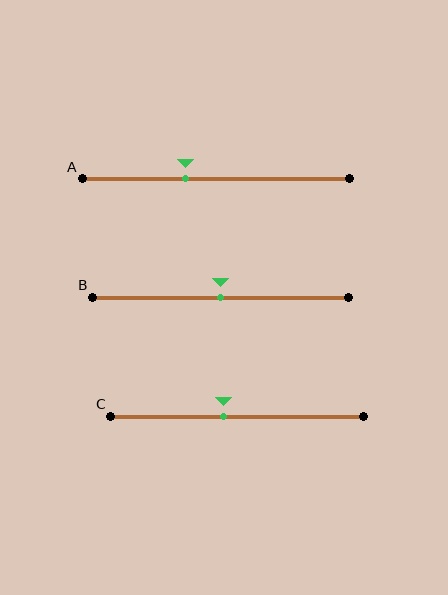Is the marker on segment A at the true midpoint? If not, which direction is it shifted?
No, the marker on segment A is shifted to the left by about 11% of the segment length.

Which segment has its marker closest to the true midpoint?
Segment B has its marker closest to the true midpoint.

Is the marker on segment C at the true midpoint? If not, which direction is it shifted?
No, the marker on segment C is shifted to the left by about 6% of the segment length.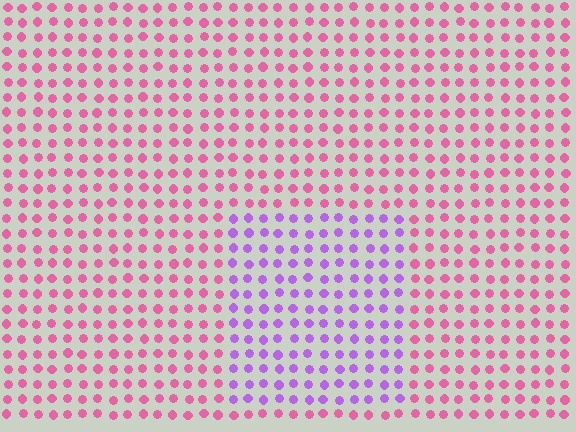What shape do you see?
I see a rectangle.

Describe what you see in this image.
The image is filled with small pink elements in a uniform arrangement. A rectangle-shaped region is visible where the elements are tinted to a slightly different hue, forming a subtle color boundary.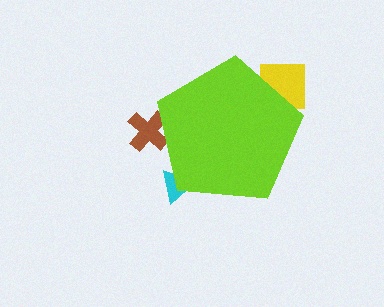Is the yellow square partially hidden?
Yes, the yellow square is partially hidden behind the lime pentagon.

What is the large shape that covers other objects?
A lime pentagon.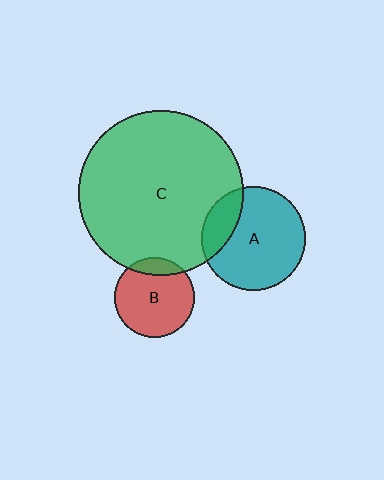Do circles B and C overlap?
Yes.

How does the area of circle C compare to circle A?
Approximately 2.5 times.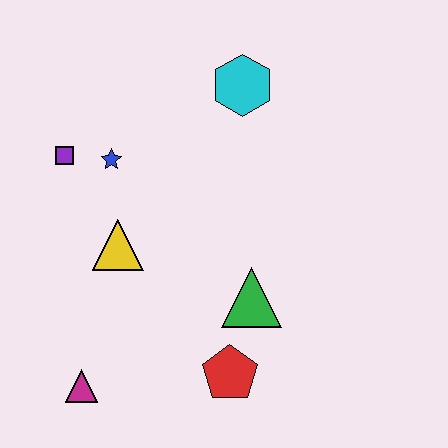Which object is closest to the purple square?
The blue star is closest to the purple square.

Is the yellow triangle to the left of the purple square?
No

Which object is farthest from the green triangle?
The purple square is farthest from the green triangle.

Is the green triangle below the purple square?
Yes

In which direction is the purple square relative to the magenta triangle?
The purple square is above the magenta triangle.